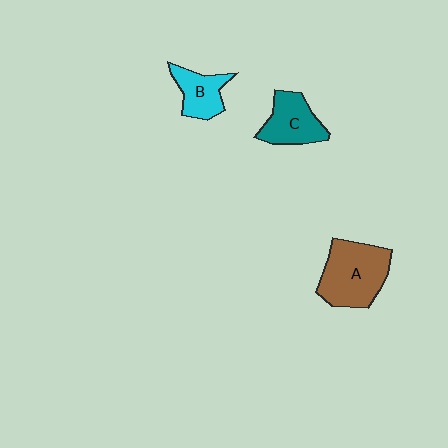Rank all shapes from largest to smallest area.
From largest to smallest: A (brown), C (teal), B (cyan).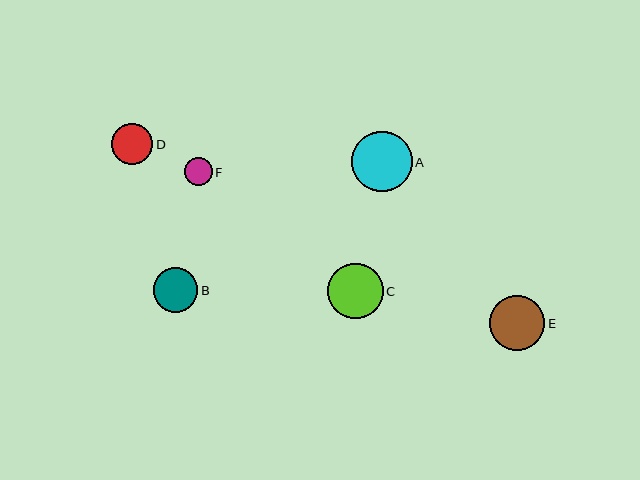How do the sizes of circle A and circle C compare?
Circle A and circle C are approximately the same size.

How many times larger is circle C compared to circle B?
Circle C is approximately 1.2 times the size of circle B.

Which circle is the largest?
Circle A is the largest with a size of approximately 60 pixels.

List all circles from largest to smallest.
From largest to smallest: A, C, E, B, D, F.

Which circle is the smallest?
Circle F is the smallest with a size of approximately 28 pixels.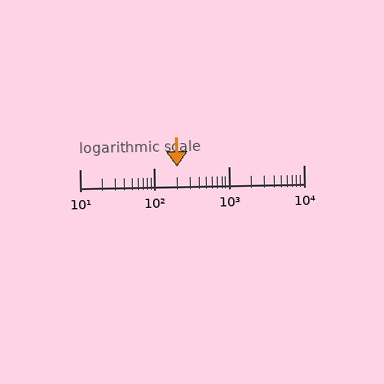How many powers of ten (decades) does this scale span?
The scale spans 3 decades, from 10 to 10000.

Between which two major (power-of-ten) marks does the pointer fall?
The pointer is between 100 and 1000.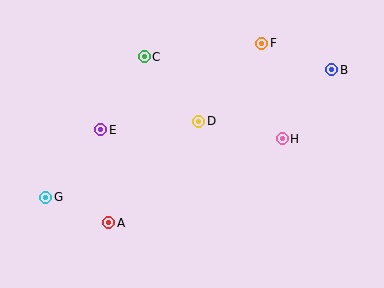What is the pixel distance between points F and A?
The distance between F and A is 236 pixels.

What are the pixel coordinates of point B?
Point B is at (332, 70).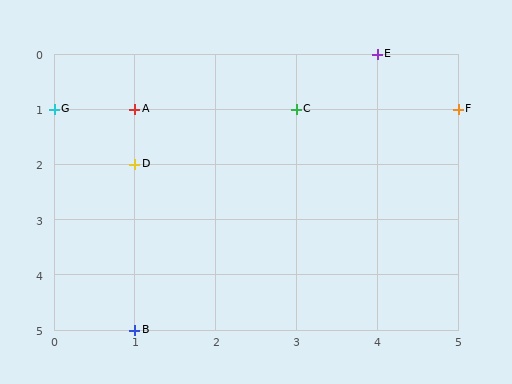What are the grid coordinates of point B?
Point B is at grid coordinates (1, 5).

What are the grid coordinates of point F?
Point F is at grid coordinates (5, 1).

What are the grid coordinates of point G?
Point G is at grid coordinates (0, 1).